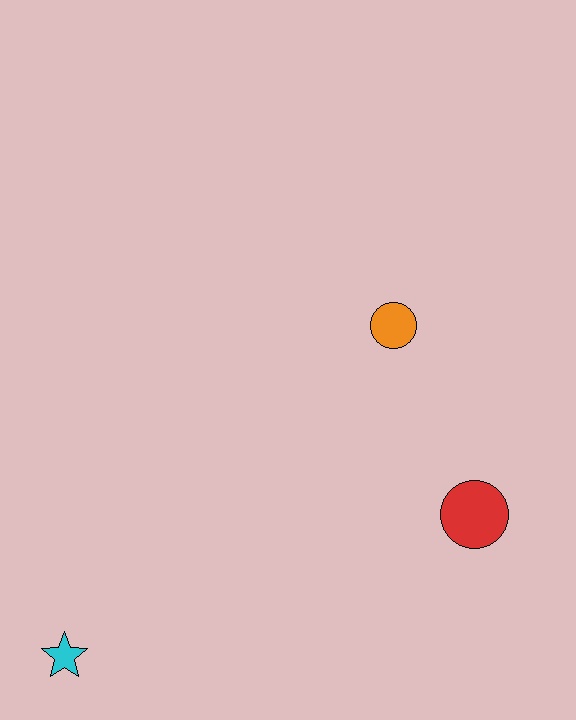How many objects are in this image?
There are 3 objects.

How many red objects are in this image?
There is 1 red object.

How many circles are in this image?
There are 2 circles.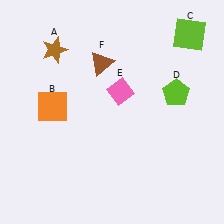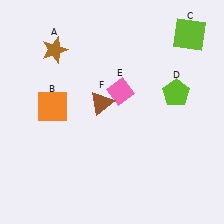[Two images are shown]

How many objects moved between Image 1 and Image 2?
1 object moved between the two images.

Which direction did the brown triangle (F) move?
The brown triangle (F) moved down.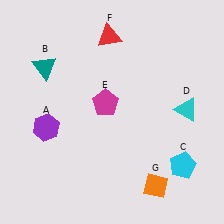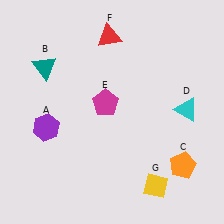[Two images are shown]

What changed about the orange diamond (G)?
In Image 1, G is orange. In Image 2, it changed to yellow.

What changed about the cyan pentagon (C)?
In Image 1, C is cyan. In Image 2, it changed to orange.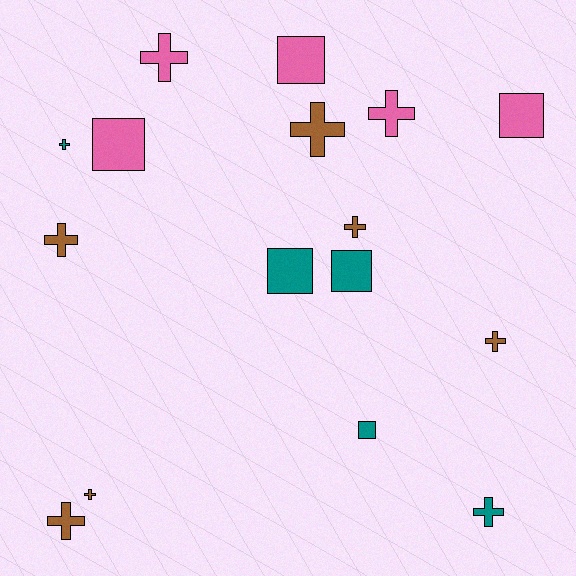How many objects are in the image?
There are 16 objects.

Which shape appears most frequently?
Cross, with 10 objects.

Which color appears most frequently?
Brown, with 6 objects.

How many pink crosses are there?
There are 2 pink crosses.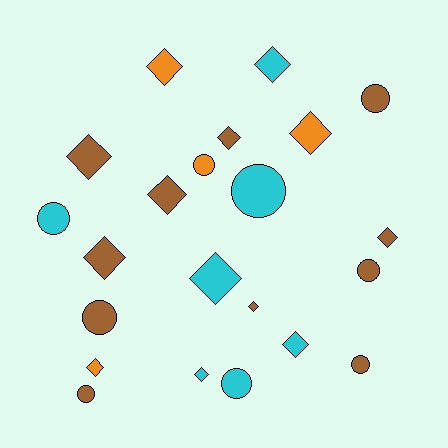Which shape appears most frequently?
Diamond, with 13 objects.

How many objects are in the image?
There are 22 objects.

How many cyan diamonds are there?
There are 4 cyan diamonds.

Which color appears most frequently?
Brown, with 11 objects.